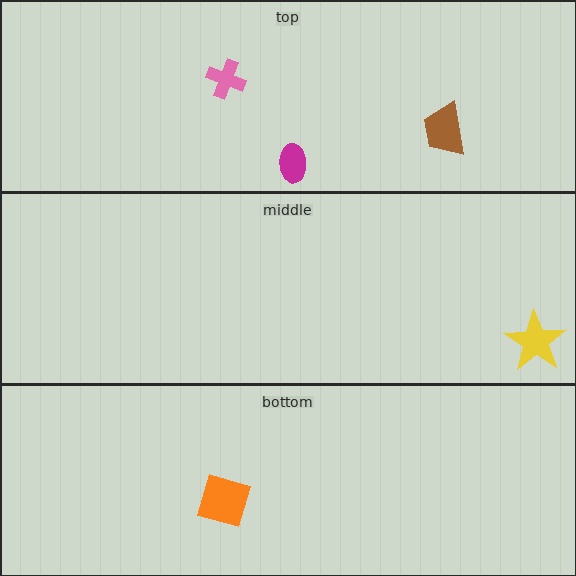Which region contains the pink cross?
The top region.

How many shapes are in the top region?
3.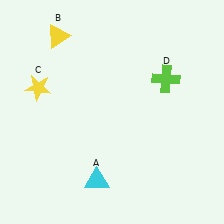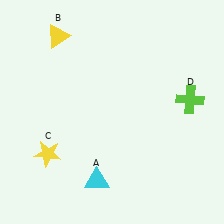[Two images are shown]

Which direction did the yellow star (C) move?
The yellow star (C) moved down.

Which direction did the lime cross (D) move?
The lime cross (D) moved right.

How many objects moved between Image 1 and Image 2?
2 objects moved between the two images.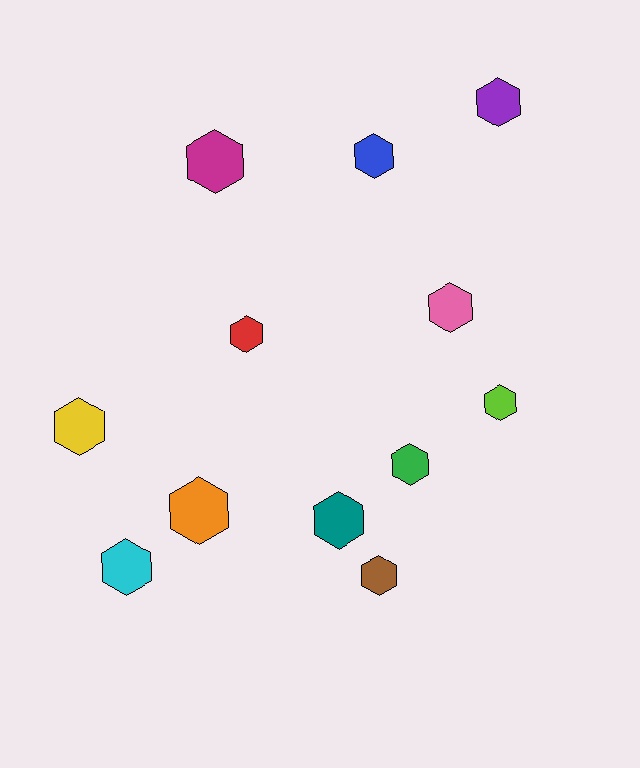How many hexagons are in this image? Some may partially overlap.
There are 12 hexagons.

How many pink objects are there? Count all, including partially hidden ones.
There is 1 pink object.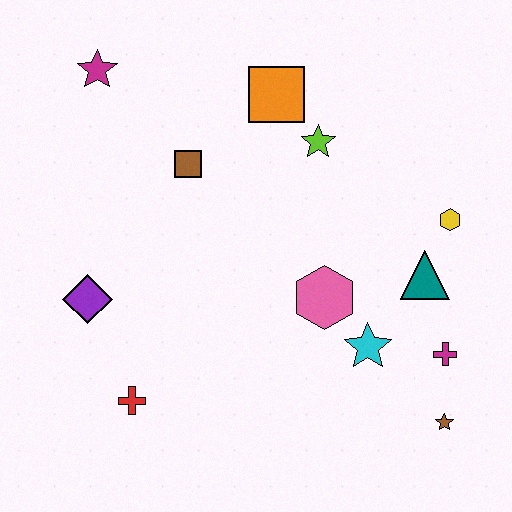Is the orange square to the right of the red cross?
Yes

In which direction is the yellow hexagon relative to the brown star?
The yellow hexagon is above the brown star.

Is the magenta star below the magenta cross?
No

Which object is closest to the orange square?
The lime star is closest to the orange square.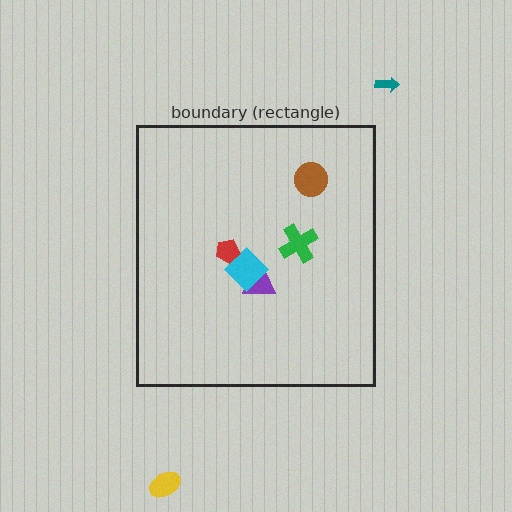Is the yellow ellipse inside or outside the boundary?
Outside.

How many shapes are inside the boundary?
5 inside, 2 outside.